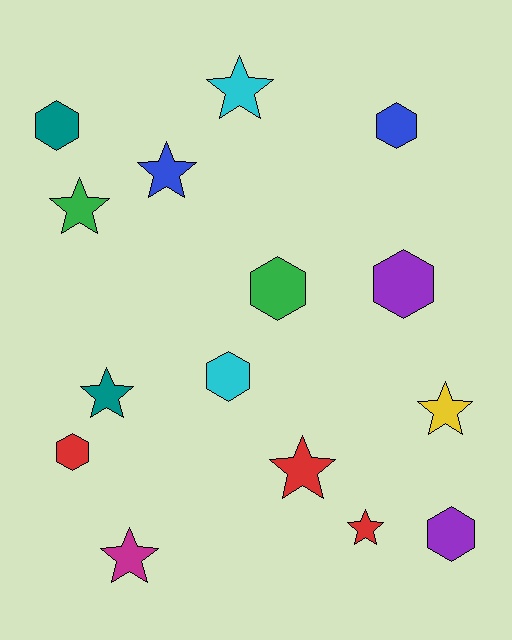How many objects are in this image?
There are 15 objects.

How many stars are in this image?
There are 8 stars.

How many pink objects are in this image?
There are no pink objects.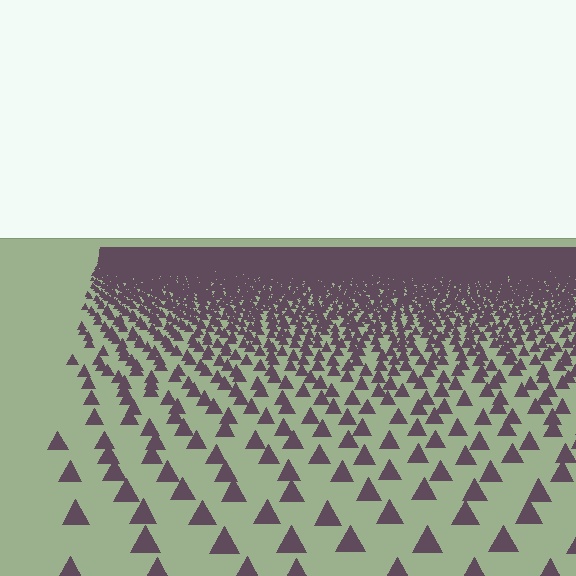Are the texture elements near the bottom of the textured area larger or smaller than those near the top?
Larger. Near the bottom, elements are closer to the viewer and appear at a bigger on-screen size.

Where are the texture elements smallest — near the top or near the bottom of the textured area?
Near the top.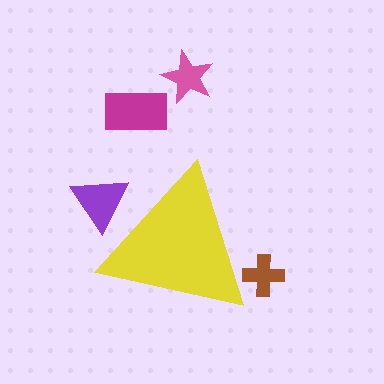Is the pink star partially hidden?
No, the pink star is fully visible.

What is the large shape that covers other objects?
A yellow triangle.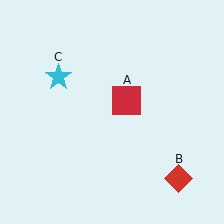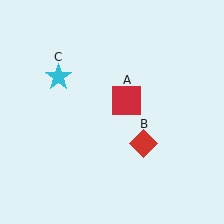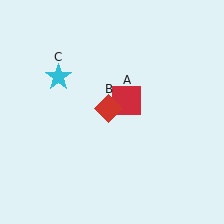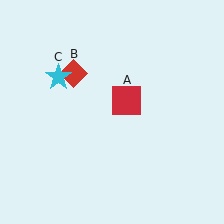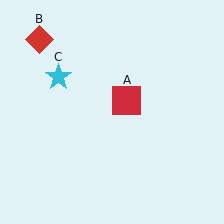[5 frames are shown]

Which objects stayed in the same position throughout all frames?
Red square (object A) and cyan star (object C) remained stationary.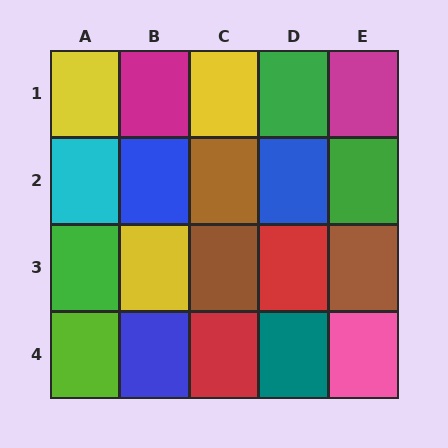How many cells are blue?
3 cells are blue.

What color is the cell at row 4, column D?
Teal.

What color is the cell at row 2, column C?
Brown.